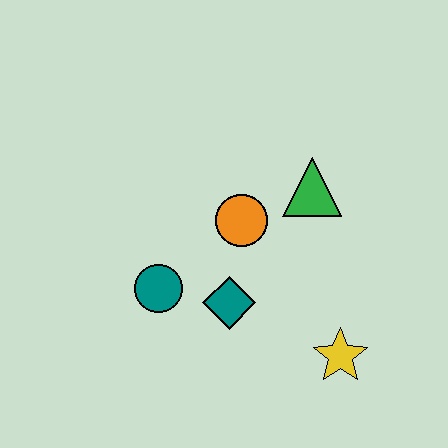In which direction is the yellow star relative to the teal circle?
The yellow star is to the right of the teal circle.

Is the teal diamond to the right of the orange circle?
No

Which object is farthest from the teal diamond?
The green triangle is farthest from the teal diamond.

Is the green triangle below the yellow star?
No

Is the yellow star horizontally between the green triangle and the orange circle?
No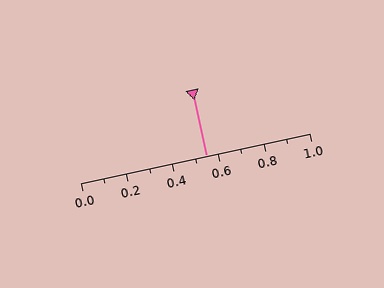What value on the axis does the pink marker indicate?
The marker indicates approximately 0.55.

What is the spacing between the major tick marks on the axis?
The major ticks are spaced 0.2 apart.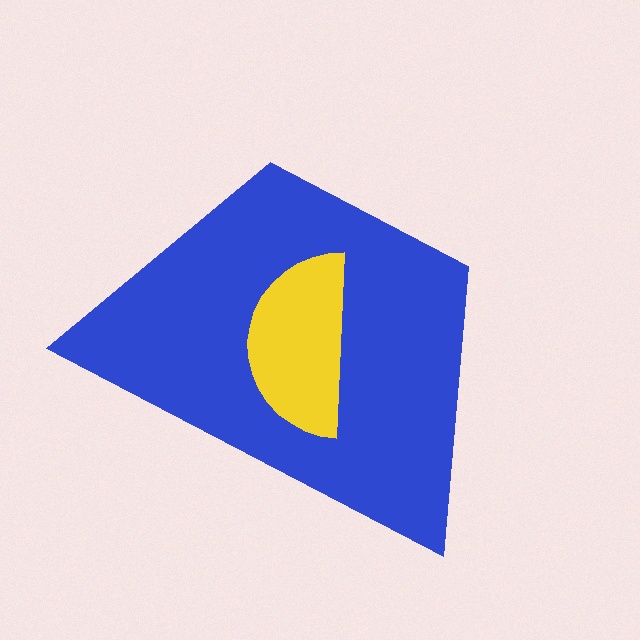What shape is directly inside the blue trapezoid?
The yellow semicircle.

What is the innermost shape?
The yellow semicircle.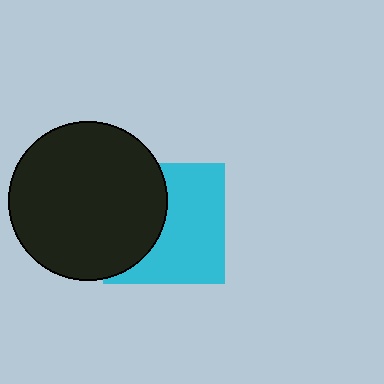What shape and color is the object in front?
The object in front is a black circle.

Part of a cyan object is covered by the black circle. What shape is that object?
It is a square.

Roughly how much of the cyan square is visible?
About half of it is visible (roughly 58%).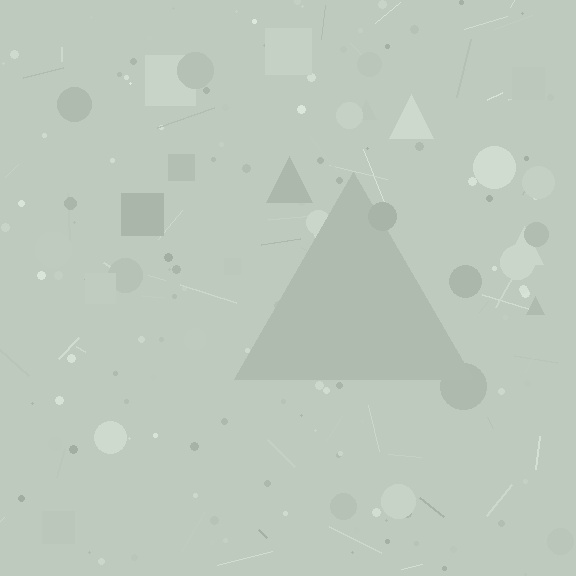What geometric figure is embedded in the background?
A triangle is embedded in the background.